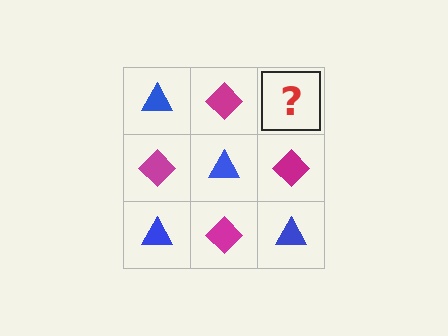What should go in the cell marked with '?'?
The missing cell should contain a blue triangle.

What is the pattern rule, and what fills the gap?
The rule is that it alternates blue triangle and magenta diamond in a checkerboard pattern. The gap should be filled with a blue triangle.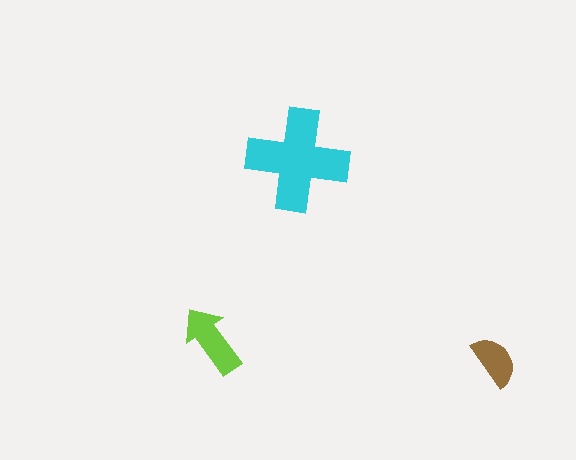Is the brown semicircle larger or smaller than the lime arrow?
Smaller.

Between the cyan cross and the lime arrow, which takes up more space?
The cyan cross.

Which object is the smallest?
The brown semicircle.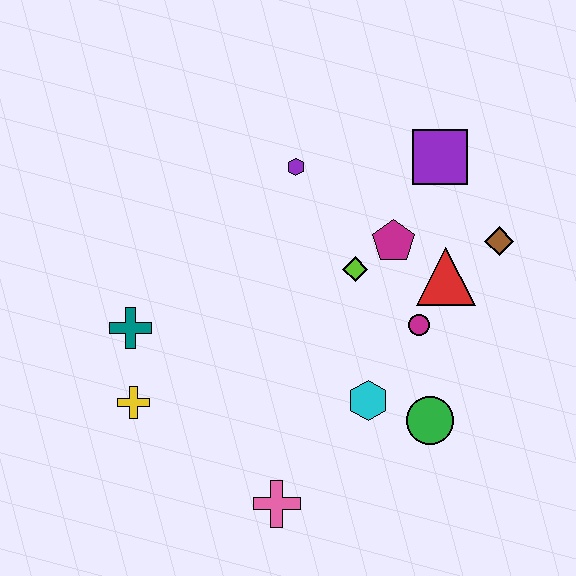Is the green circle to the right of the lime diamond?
Yes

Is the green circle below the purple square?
Yes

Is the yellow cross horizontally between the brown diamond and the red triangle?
No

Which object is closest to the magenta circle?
The red triangle is closest to the magenta circle.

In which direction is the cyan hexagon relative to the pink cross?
The cyan hexagon is above the pink cross.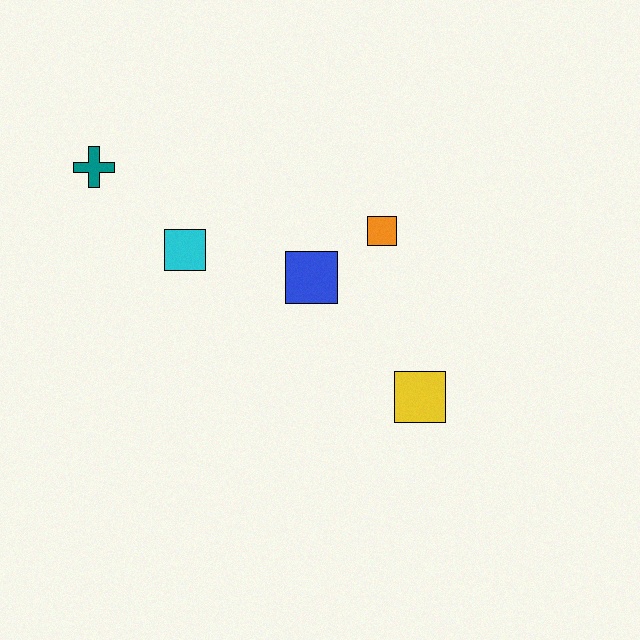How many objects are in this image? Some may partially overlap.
There are 5 objects.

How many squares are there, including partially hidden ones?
There are 4 squares.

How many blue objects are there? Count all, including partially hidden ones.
There is 1 blue object.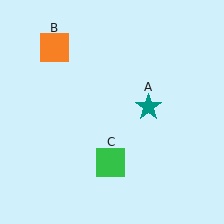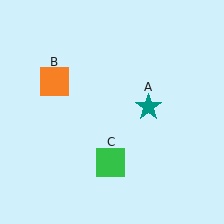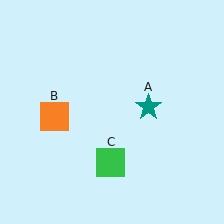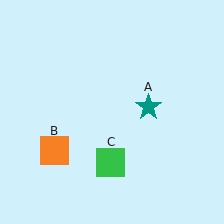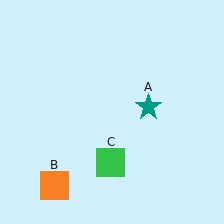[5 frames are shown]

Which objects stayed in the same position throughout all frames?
Teal star (object A) and green square (object C) remained stationary.